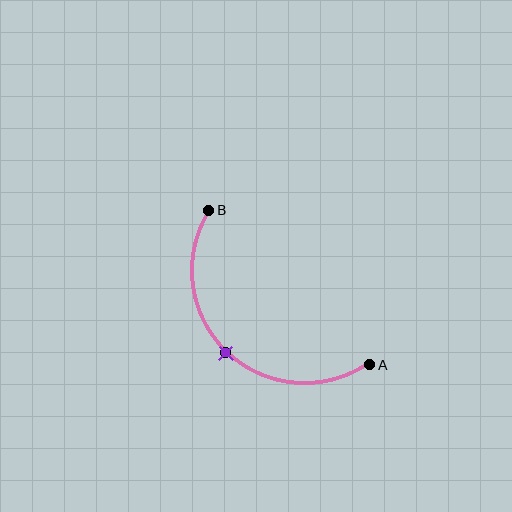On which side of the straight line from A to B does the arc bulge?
The arc bulges below and to the left of the straight line connecting A and B.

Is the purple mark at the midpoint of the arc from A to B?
Yes. The purple mark lies on the arc at equal arc-length from both A and B — it is the arc midpoint.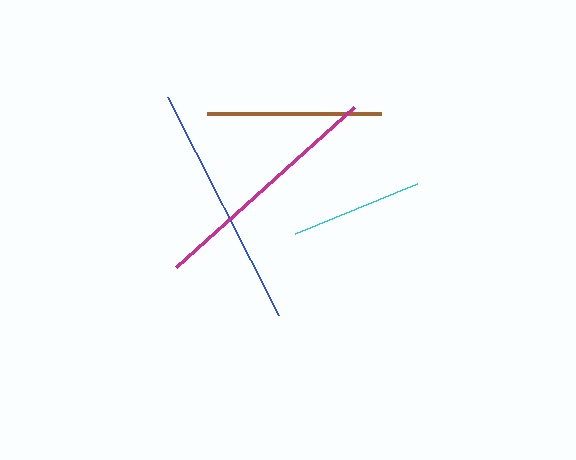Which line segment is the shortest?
The cyan line is the shortest at approximately 132 pixels.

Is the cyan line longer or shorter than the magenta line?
The magenta line is longer than the cyan line.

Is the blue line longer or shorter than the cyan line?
The blue line is longer than the cyan line.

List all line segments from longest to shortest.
From longest to shortest: blue, magenta, brown, cyan.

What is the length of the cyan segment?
The cyan segment is approximately 132 pixels long.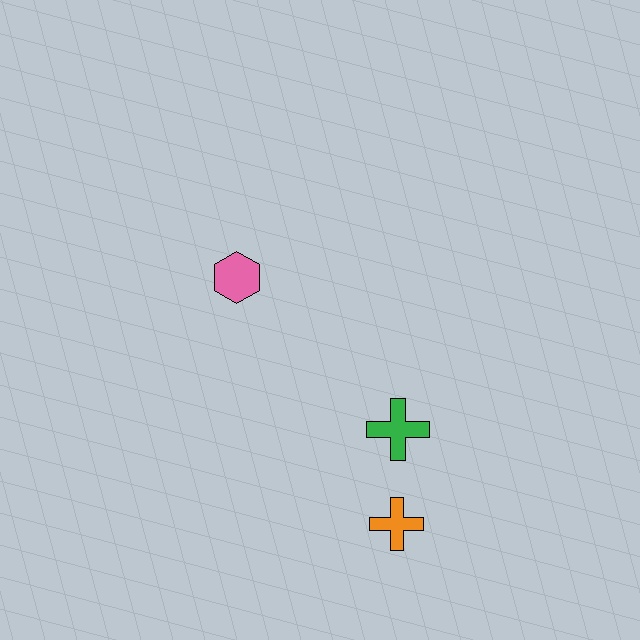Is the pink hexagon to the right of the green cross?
No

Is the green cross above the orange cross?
Yes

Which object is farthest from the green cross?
The pink hexagon is farthest from the green cross.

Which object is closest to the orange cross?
The green cross is closest to the orange cross.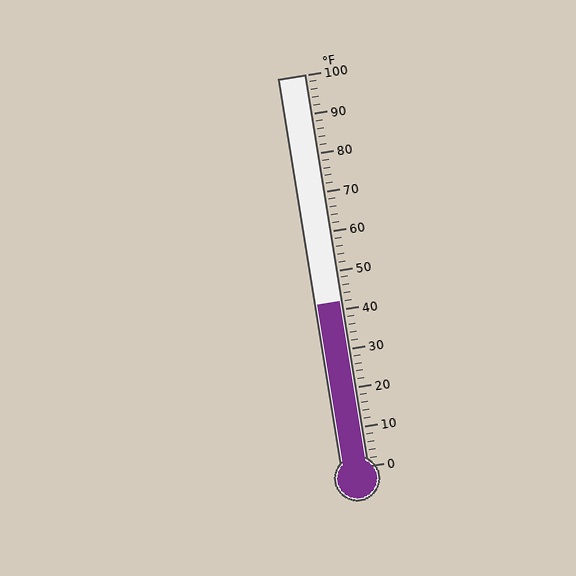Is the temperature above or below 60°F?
The temperature is below 60°F.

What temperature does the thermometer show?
The thermometer shows approximately 42°F.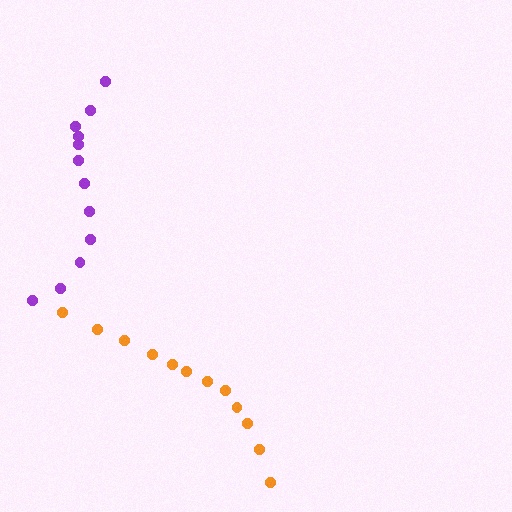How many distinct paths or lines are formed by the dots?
There are 2 distinct paths.